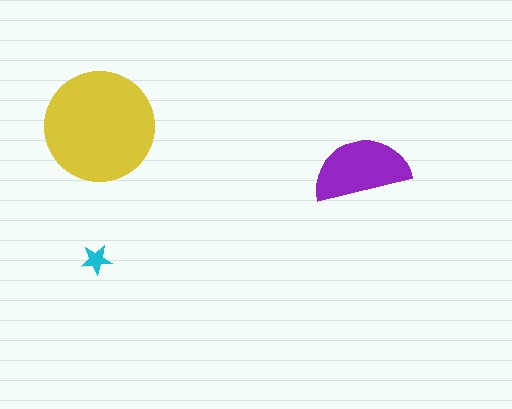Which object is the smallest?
The cyan star.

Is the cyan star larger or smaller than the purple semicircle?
Smaller.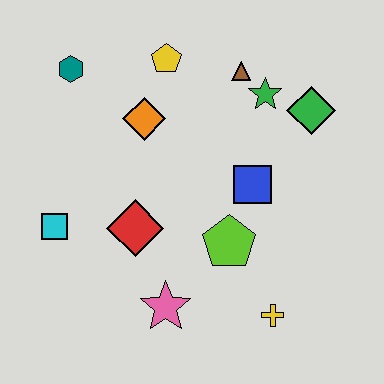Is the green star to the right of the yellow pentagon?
Yes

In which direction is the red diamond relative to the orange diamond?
The red diamond is below the orange diamond.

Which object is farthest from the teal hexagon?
The yellow cross is farthest from the teal hexagon.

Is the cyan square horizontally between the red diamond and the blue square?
No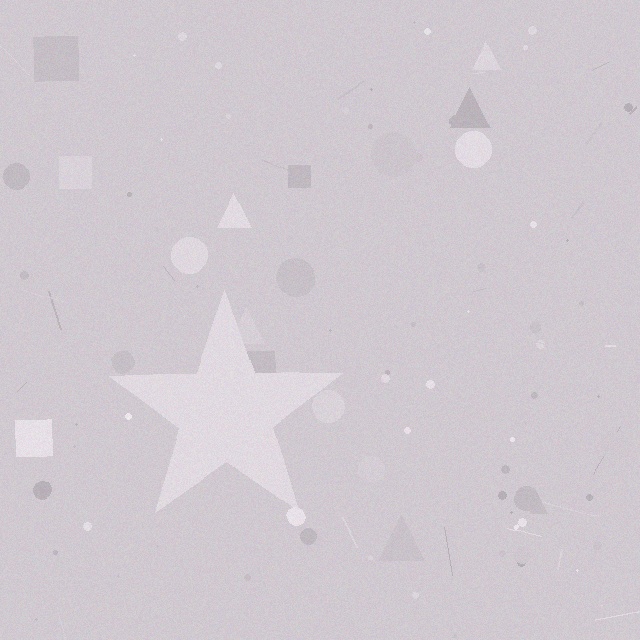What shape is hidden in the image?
A star is hidden in the image.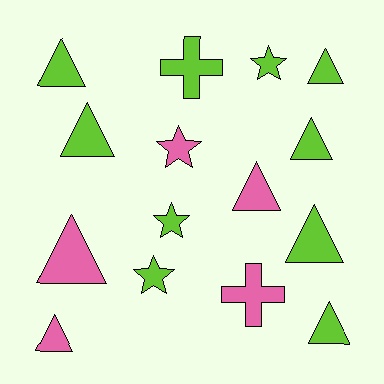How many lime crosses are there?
There is 1 lime cross.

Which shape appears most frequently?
Triangle, with 9 objects.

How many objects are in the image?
There are 15 objects.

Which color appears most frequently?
Lime, with 10 objects.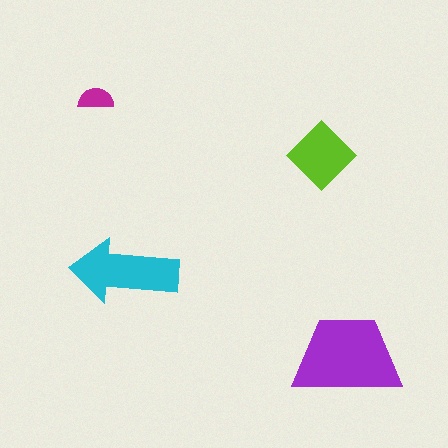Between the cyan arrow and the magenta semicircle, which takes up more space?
The cyan arrow.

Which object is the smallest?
The magenta semicircle.